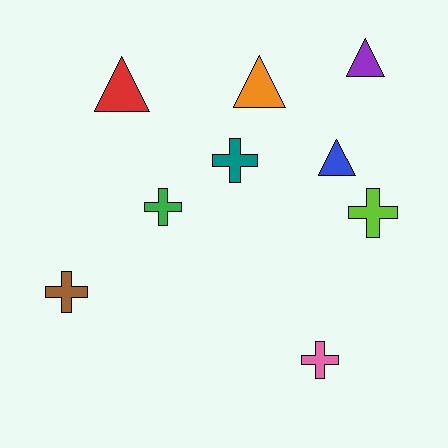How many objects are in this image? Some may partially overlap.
There are 9 objects.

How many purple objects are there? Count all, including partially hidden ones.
There is 1 purple object.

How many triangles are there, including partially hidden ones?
There are 4 triangles.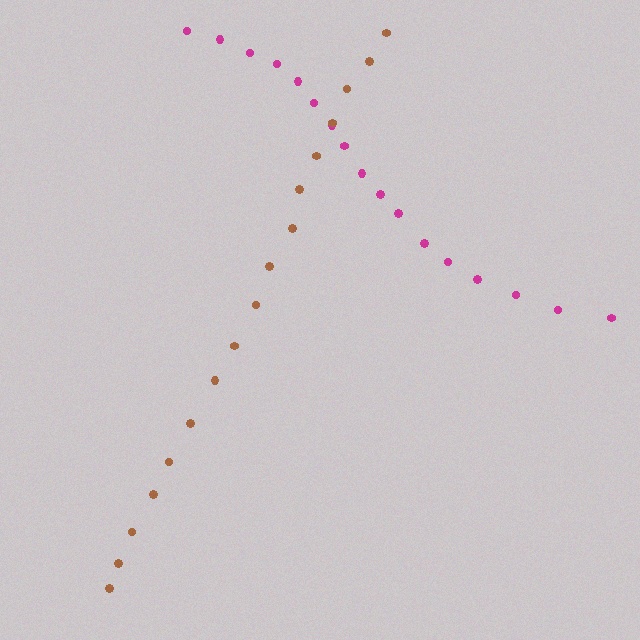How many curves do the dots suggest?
There are 2 distinct paths.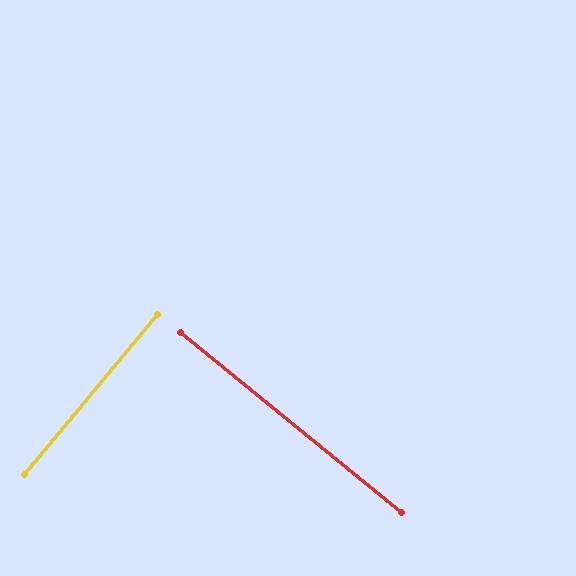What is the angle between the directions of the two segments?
Approximately 89 degrees.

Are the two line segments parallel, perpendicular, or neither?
Perpendicular — they meet at approximately 89°.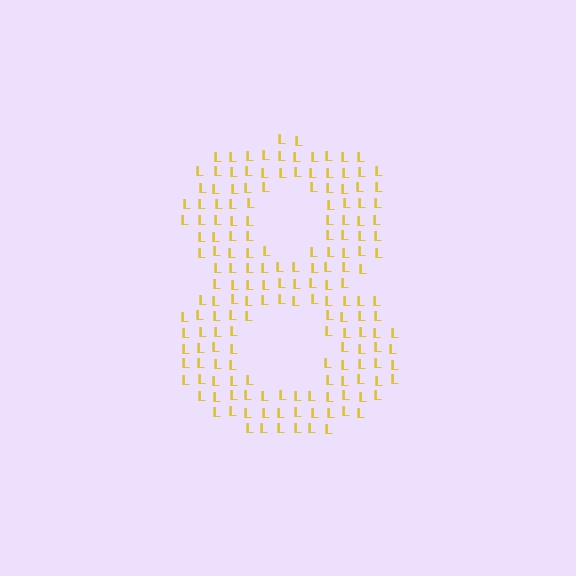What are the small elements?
The small elements are letter L's.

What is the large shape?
The large shape is the digit 8.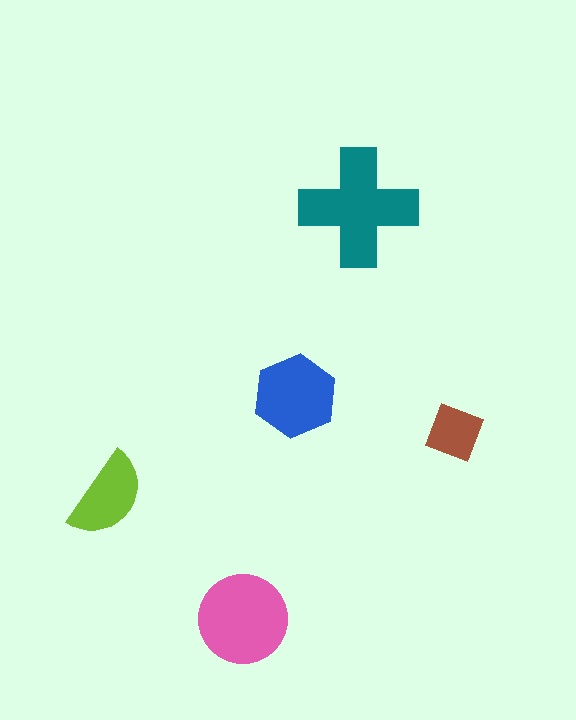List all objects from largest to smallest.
The teal cross, the pink circle, the blue hexagon, the lime semicircle, the brown diamond.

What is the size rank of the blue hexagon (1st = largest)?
3rd.